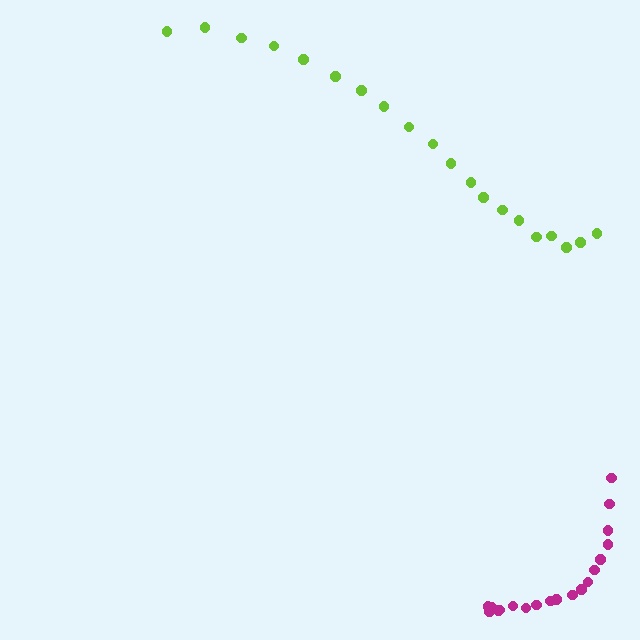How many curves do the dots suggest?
There are 2 distinct paths.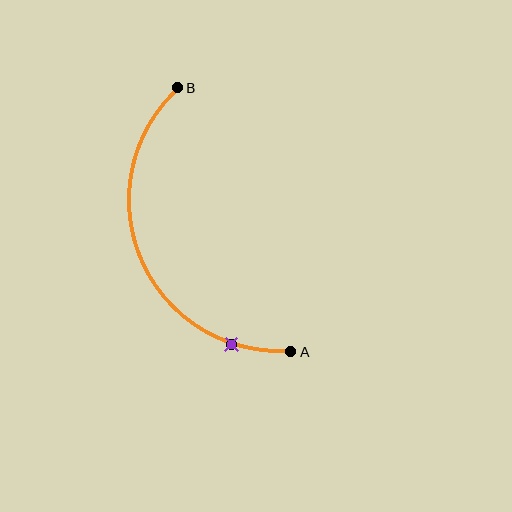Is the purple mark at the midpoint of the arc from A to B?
No. The purple mark lies on the arc but is closer to endpoint A. The arc midpoint would be at the point on the curve equidistant along the arc from both A and B.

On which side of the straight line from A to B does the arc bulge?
The arc bulges to the left of the straight line connecting A and B.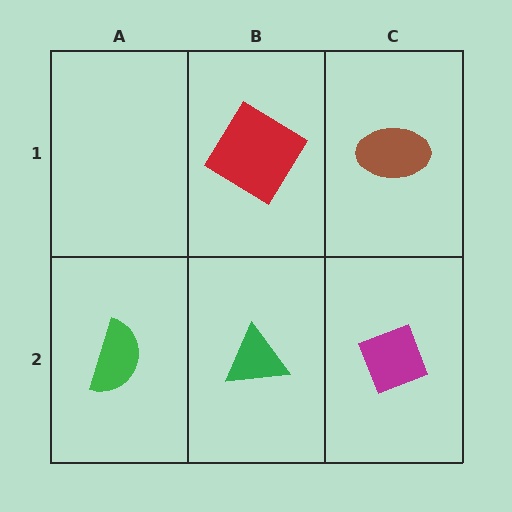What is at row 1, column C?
A brown ellipse.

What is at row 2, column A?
A green semicircle.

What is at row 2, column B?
A green triangle.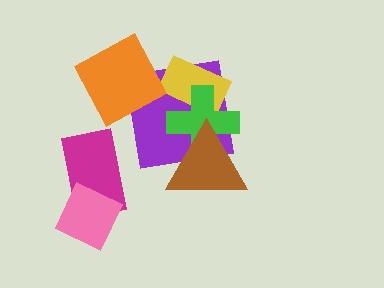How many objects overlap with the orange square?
1 object overlaps with the orange square.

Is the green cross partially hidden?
Yes, it is partially covered by another shape.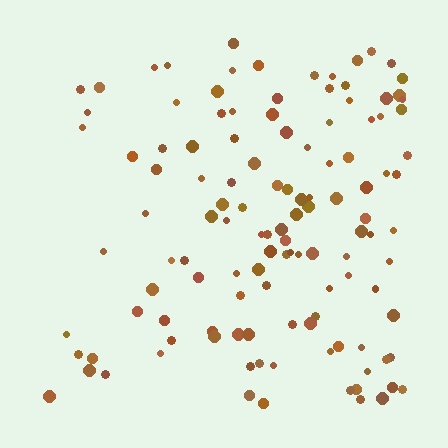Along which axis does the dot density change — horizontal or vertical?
Horizontal.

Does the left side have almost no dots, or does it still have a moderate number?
Still a moderate number, just noticeably fewer than the right.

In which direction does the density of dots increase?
From left to right, with the right side densest.